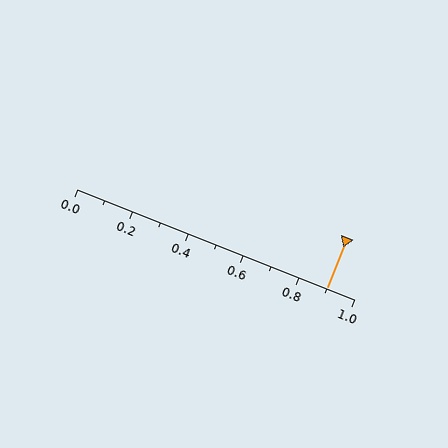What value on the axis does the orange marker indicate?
The marker indicates approximately 0.9.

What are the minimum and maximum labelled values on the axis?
The axis runs from 0.0 to 1.0.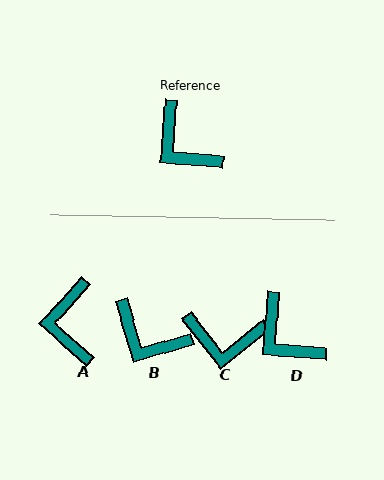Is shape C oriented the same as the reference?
No, it is off by about 43 degrees.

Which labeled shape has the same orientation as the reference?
D.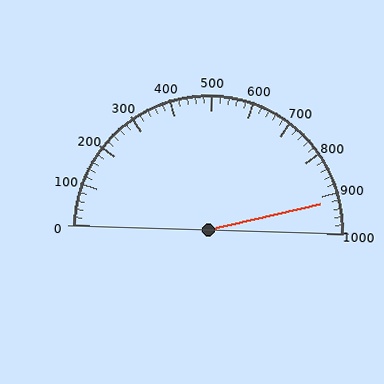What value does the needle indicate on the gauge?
The needle indicates approximately 920.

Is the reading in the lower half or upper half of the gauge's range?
The reading is in the upper half of the range (0 to 1000).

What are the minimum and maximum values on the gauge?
The gauge ranges from 0 to 1000.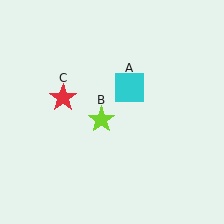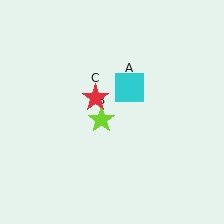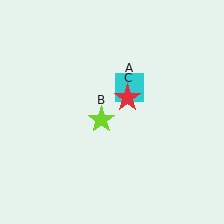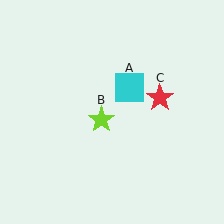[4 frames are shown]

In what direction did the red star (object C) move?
The red star (object C) moved right.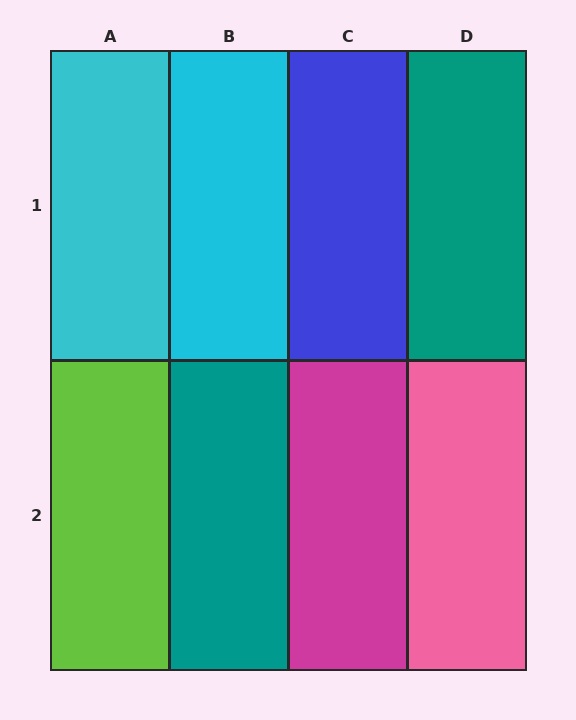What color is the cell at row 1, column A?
Cyan.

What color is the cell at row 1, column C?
Blue.